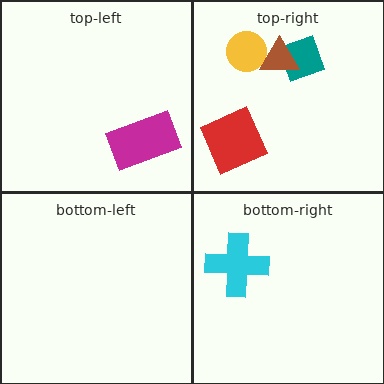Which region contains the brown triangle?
The top-right region.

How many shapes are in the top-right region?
4.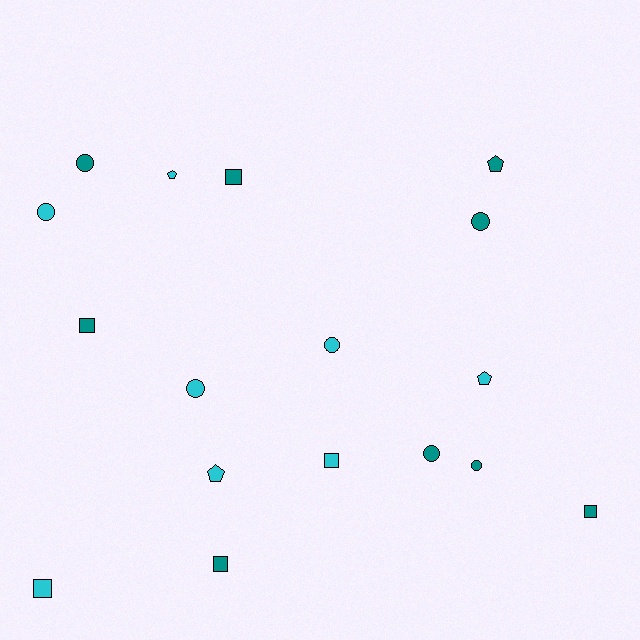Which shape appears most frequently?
Circle, with 7 objects.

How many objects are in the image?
There are 17 objects.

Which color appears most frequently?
Teal, with 9 objects.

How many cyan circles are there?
There are 3 cyan circles.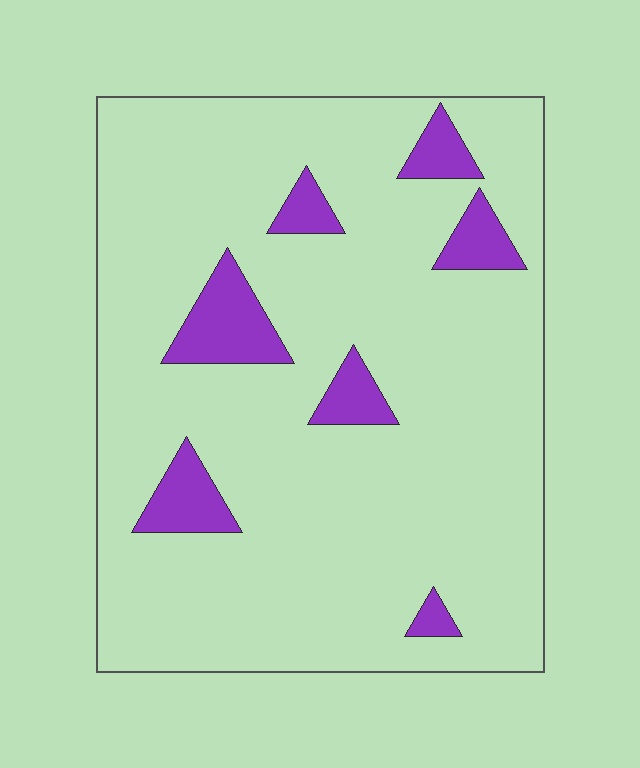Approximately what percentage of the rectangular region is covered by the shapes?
Approximately 10%.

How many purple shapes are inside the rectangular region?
7.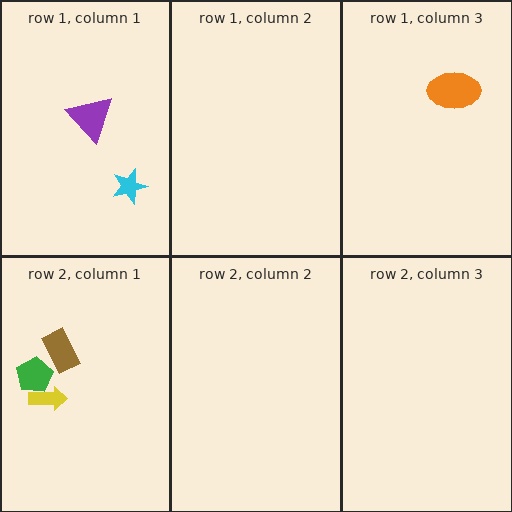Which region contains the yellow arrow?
The row 2, column 1 region.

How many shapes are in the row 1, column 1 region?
2.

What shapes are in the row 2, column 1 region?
The brown rectangle, the yellow arrow, the green pentagon.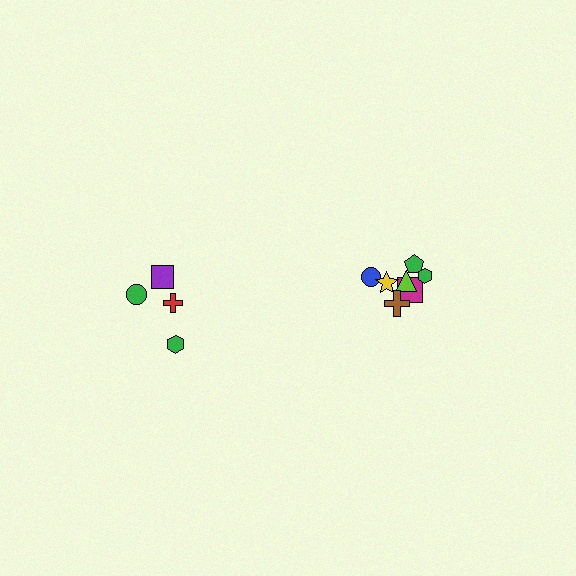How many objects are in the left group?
There are 4 objects.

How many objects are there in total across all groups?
There are 11 objects.